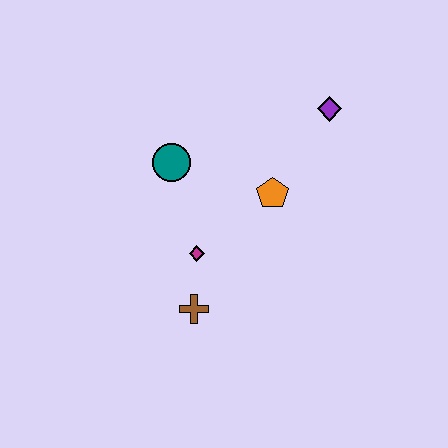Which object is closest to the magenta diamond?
The brown cross is closest to the magenta diamond.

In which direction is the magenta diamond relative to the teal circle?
The magenta diamond is below the teal circle.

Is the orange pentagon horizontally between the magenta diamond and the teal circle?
No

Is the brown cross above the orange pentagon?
No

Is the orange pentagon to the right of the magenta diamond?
Yes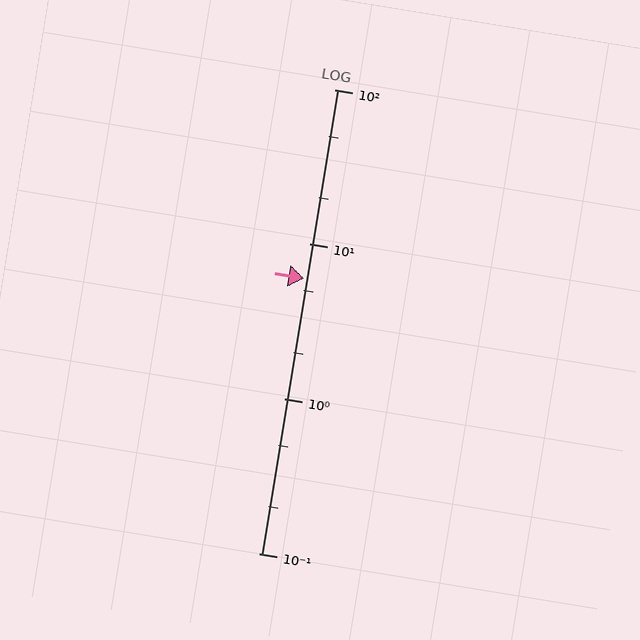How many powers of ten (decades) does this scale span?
The scale spans 3 decades, from 0.1 to 100.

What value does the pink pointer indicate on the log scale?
The pointer indicates approximately 6.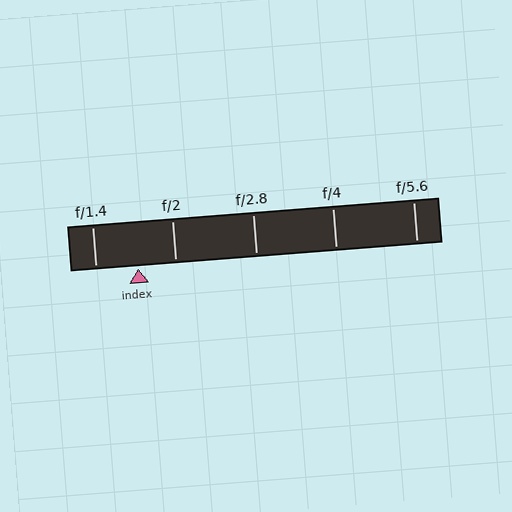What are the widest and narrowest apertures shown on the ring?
The widest aperture shown is f/1.4 and the narrowest is f/5.6.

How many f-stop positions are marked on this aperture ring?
There are 5 f-stop positions marked.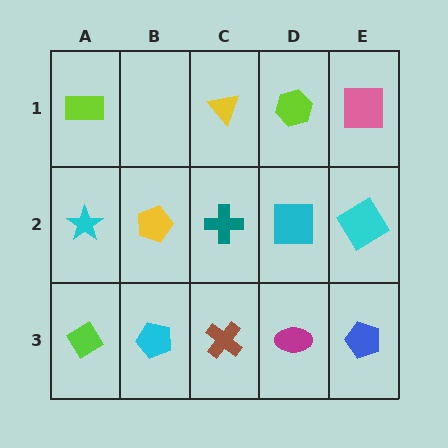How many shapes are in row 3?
5 shapes.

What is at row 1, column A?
A lime rectangle.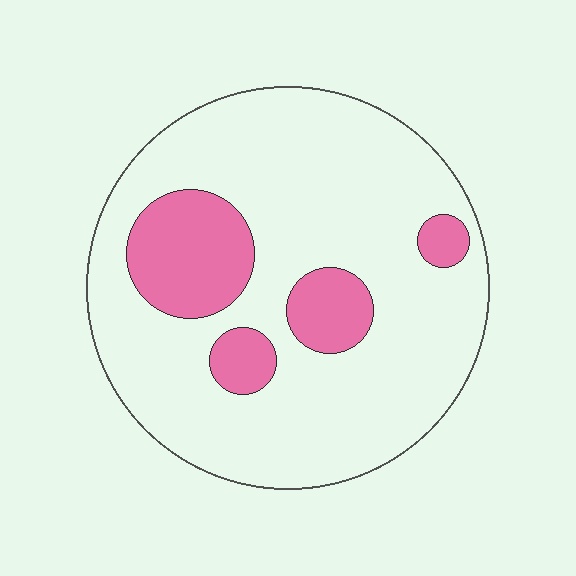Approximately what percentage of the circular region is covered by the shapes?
Approximately 20%.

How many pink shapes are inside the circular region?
4.